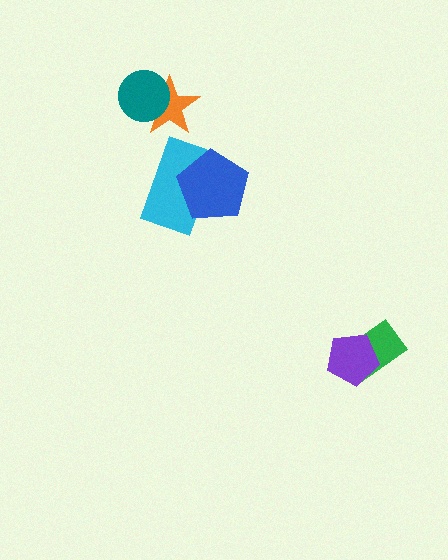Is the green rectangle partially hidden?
Yes, it is partially covered by another shape.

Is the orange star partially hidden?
Yes, it is partially covered by another shape.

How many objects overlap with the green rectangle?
1 object overlaps with the green rectangle.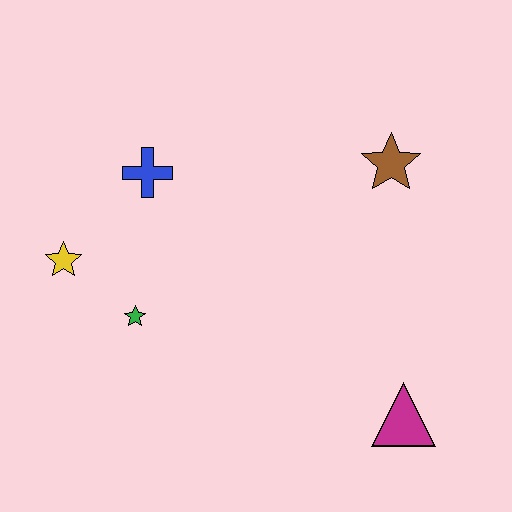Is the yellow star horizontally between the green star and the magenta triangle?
No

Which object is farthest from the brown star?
The yellow star is farthest from the brown star.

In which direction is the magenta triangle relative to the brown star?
The magenta triangle is below the brown star.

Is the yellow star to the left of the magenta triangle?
Yes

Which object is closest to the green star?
The yellow star is closest to the green star.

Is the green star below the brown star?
Yes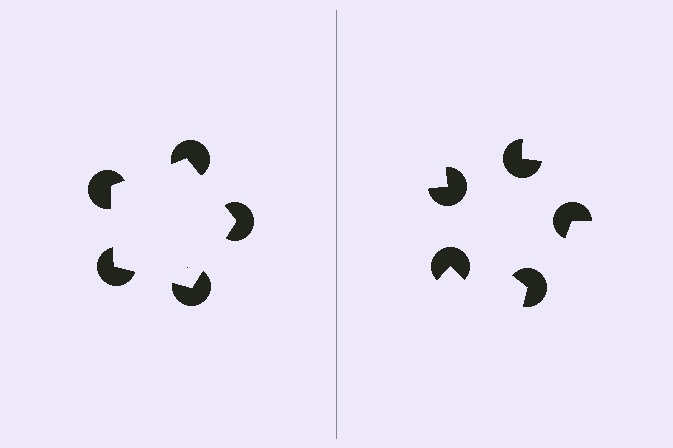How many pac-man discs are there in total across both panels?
10 — 5 on each side.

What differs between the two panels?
The pac-man discs are positioned identically on both sides; only the wedge orientations differ. On the left they align to a pentagon; on the right they are misaligned.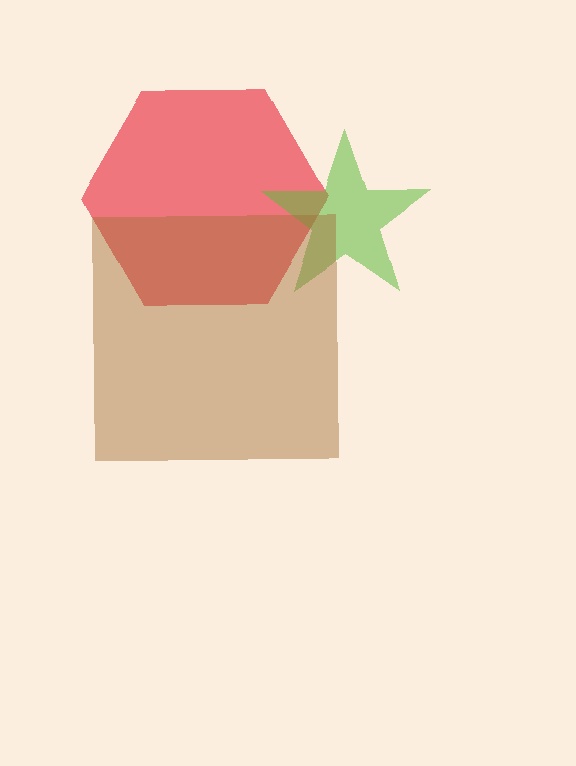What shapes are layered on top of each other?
The layered shapes are: a red hexagon, a lime star, a brown square.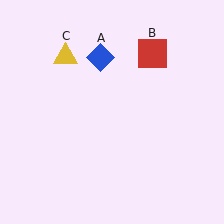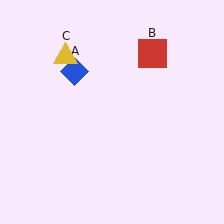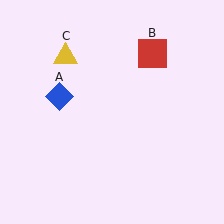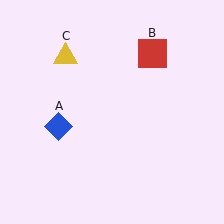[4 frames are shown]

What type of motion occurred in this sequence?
The blue diamond (object A) rotated counterclockwise around the center of the scene.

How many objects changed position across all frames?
1 object changed position: blue diamond (object A).